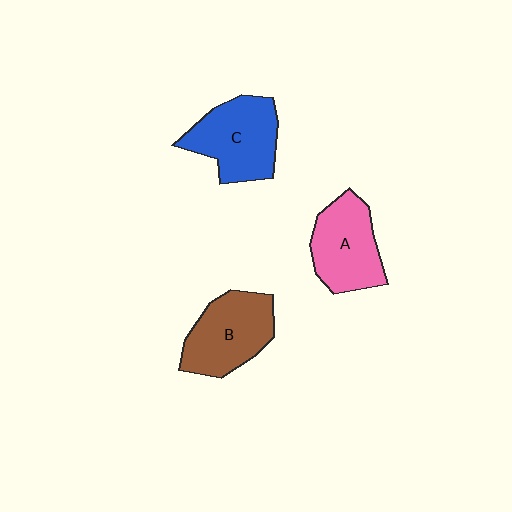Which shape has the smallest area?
Shape A (pink).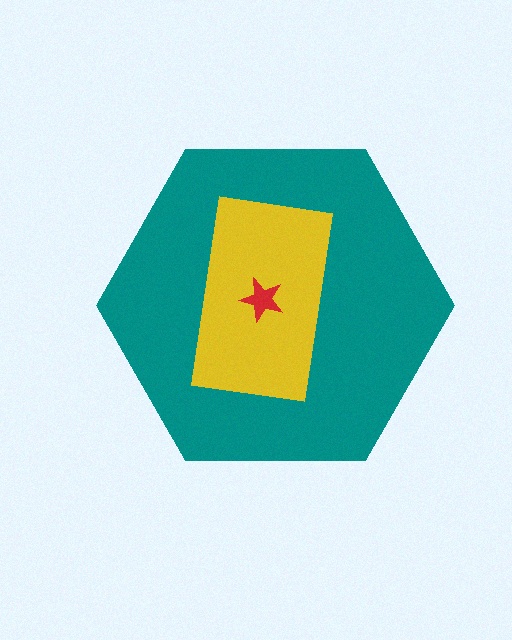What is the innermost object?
The red star.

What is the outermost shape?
The teal hexagon.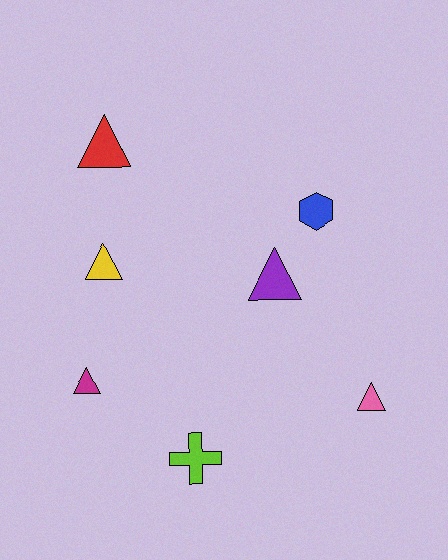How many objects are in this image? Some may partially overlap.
There are 7 objects.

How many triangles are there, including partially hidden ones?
There are 5 triangles.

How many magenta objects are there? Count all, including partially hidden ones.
There is 1 magenta object.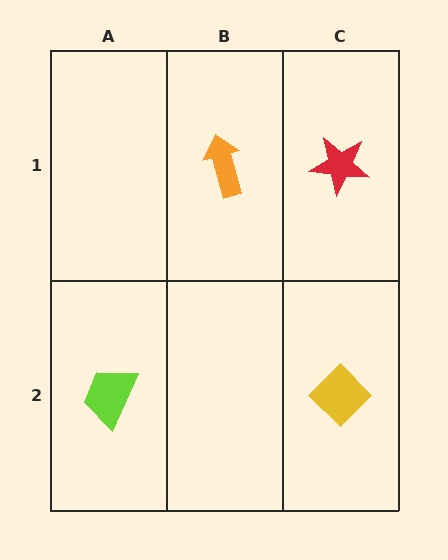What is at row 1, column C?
A red star.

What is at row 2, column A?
A lime trapezoid.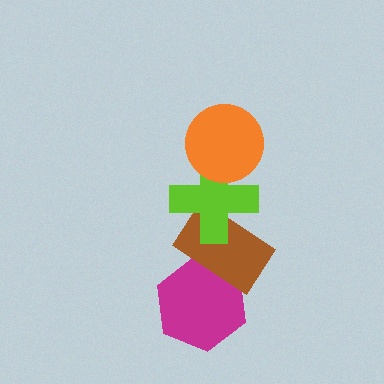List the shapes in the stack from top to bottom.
From top to bottom: the orange circle, the lime cross, the brown rectangle, the magenta hexagon.